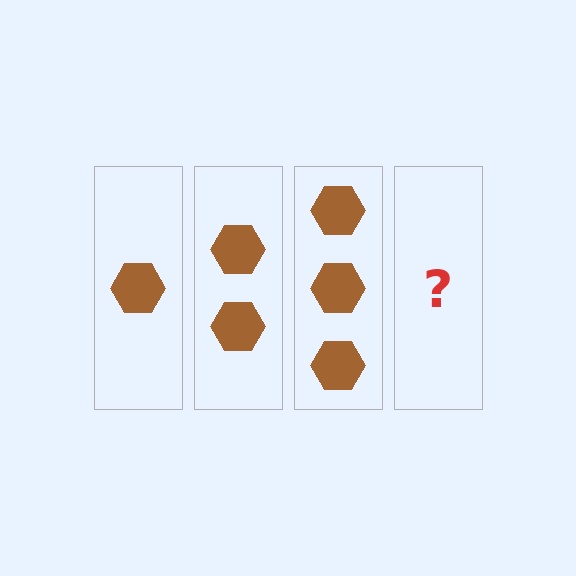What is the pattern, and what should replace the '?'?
The pattern is that each step adds one more hexagon. The '?' should be 4 hexagons.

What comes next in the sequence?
The next element should be 4 hexagons.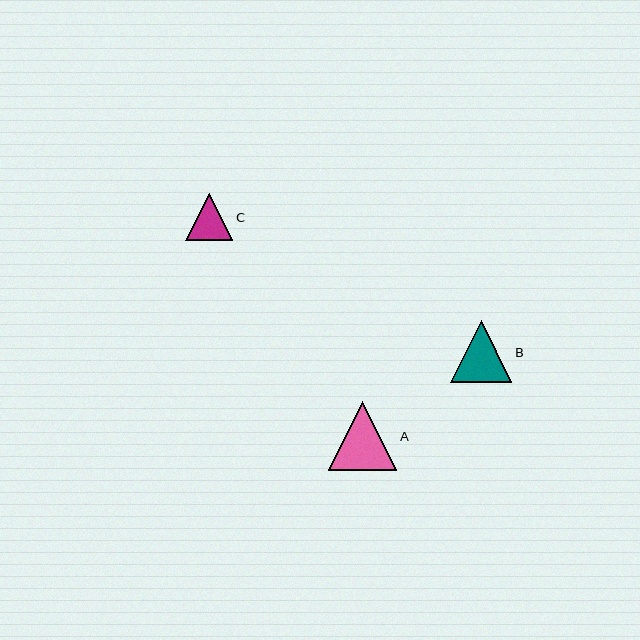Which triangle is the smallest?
Triangle C is the smallest with a size of approximately 47 pixels.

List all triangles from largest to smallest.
From largest to smallest: A, B, C.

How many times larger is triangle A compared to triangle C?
Triangle A is approximately 1.5 times the size of triangle C.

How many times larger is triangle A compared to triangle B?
Triangle A is approximately 1.1 times the size of triangle B.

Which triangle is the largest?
Triangle A is the largest with a size of approximately 68 pixels.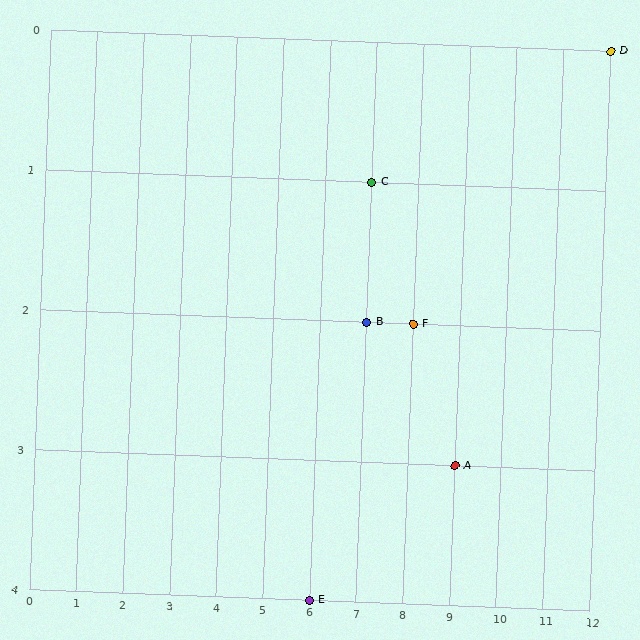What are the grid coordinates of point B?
Point B is at grid coordinates (7, 2).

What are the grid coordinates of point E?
Point E is at grid coordinates (6, 4).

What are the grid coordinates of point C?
Point C is at grid coordinates (7, 1).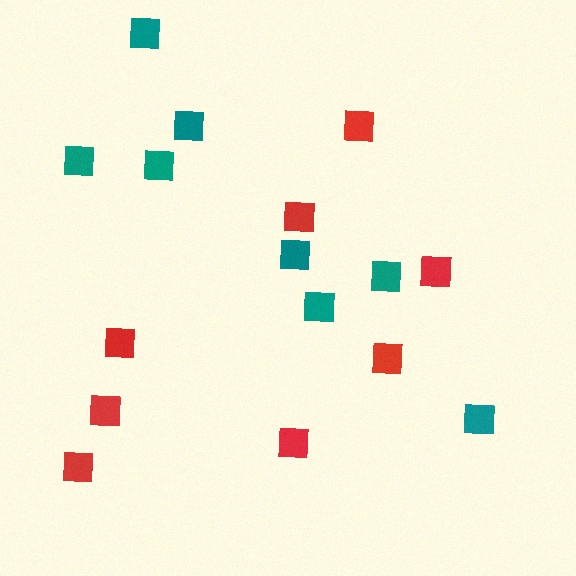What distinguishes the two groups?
There are 2 groups: one group of red squares (8) and one group of teal squares (8).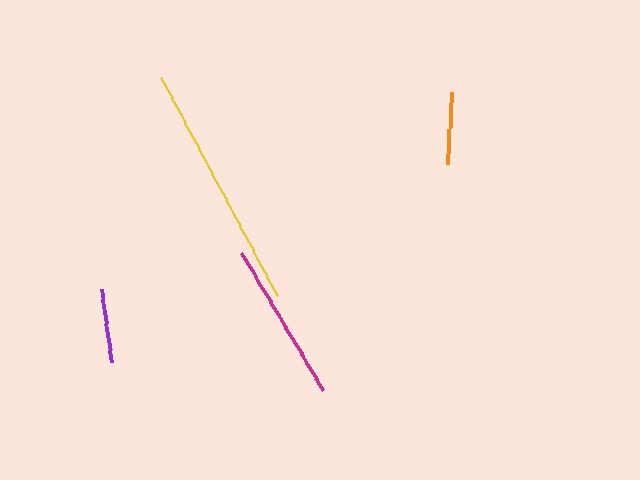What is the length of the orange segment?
The orange segment is approximately 73 pixels long.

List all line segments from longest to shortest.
From longest to shortest: yellow, magenta, purple, orange.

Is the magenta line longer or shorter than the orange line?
The magenta line is longer than the orange line.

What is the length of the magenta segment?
The magenta segment is approximately 160 pixels long.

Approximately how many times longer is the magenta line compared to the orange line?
The magenta line is approximately 2.2 times the length of the orange line.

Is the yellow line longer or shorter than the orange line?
The yellow line is longer than the orange line.